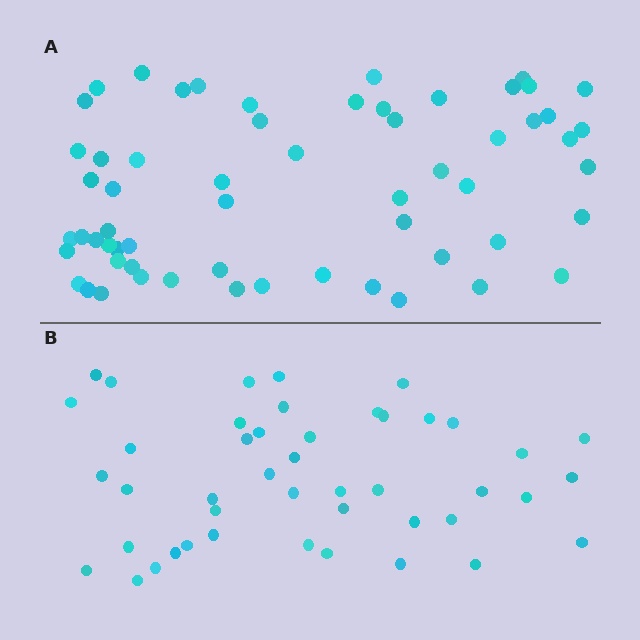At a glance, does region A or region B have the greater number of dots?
Region A (the top region) has more dots.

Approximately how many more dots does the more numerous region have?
Region A has approximately 15 more dots than region B.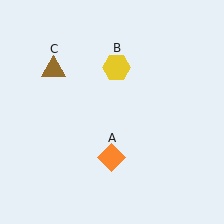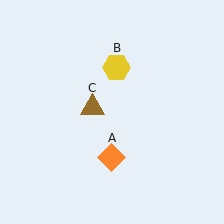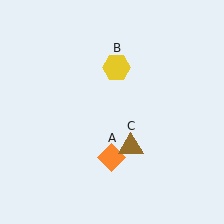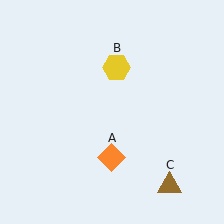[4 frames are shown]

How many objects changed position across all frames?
1 object changed position: brown triangle (object C).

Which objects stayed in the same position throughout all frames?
Orange diamond (object A) and yellow hexagon (object B) remained stationary.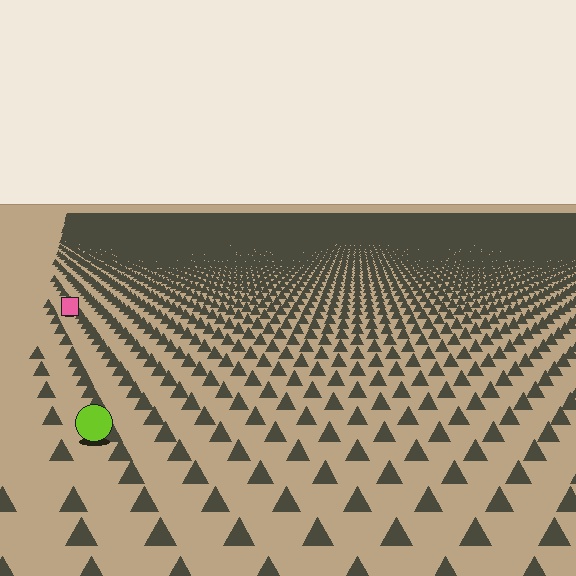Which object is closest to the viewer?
The lime circle is closest. The texture marks near it are larger and more spread out.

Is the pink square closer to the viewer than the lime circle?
No. The lime circle is closer — you can tell from the texture gradient: the ground texture is coarser near it.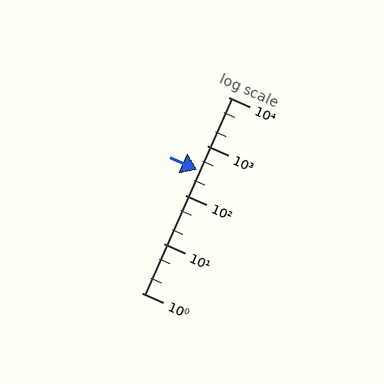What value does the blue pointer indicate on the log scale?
The pointer indicates approximately 330.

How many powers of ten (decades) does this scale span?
The scale spans 4 decades, from 1 to 10000.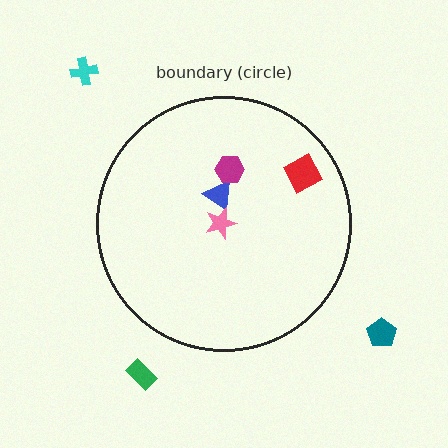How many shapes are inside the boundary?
4 inside, 3 outside.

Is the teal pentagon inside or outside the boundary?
Outside.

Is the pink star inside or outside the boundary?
Inside.